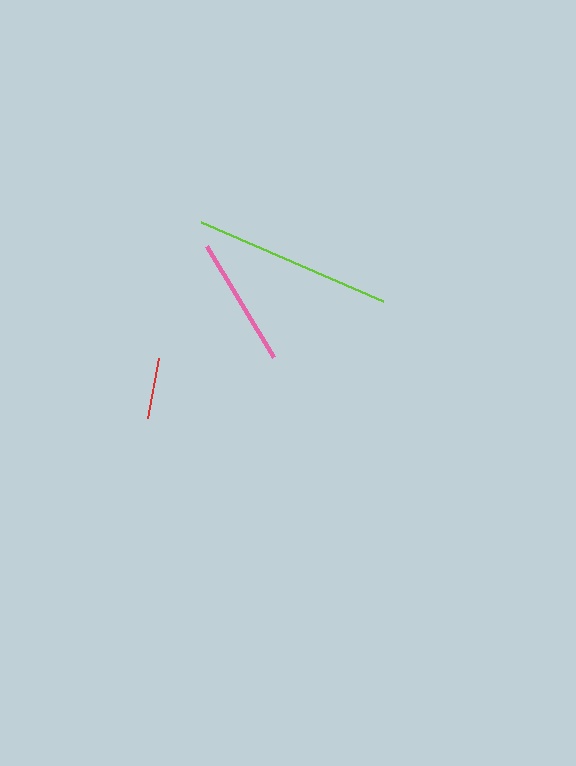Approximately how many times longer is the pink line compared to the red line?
The pink line is approximately 2.1 times the length of the red line.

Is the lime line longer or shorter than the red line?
The lime line is longer than the red line.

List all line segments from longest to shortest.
From longest to shortest: lime, pink, red.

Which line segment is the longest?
The lime line is the longest at approximately 198 pixels.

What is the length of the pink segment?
The pink segment is approximately 130 pixels long.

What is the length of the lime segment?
The lime segment is approximately 198 pixels long.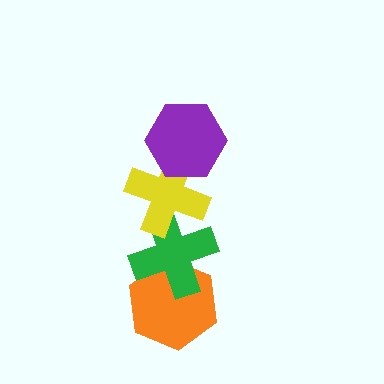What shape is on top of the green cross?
The yellow cross is on top of the green cross.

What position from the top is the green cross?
The green cross is 3rd from the top.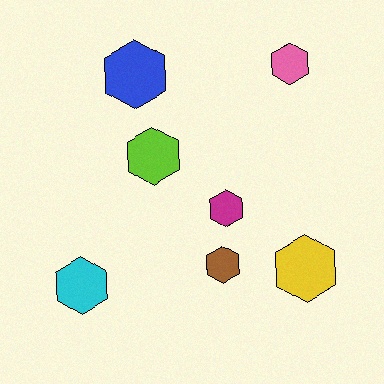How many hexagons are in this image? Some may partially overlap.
There are 7 hexagons.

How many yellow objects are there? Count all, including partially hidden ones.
There is 1 yellow object.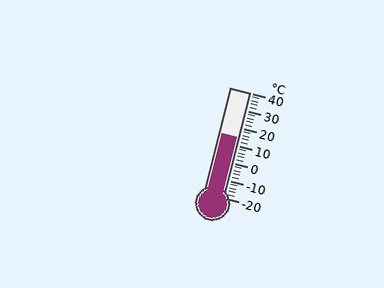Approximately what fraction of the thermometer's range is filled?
The thermometer is filled to approximately 55% of its range.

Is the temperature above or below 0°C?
The temperature is above 0°C.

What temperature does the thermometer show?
The thermometer shows approximately 14°C.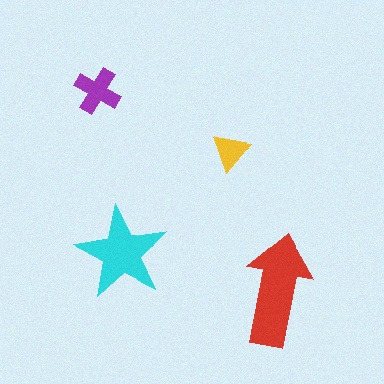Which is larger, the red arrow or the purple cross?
The red arrow.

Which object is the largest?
The red arrow.